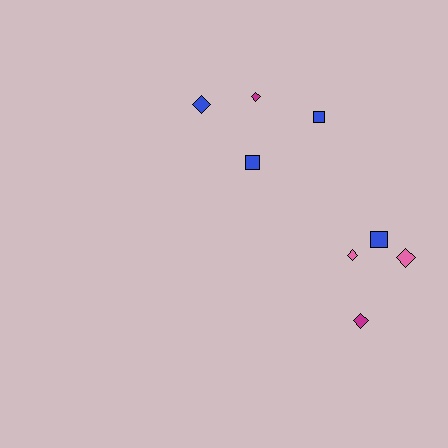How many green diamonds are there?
There are no green diamonds.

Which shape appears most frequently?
Diamond, with 5 objects.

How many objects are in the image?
There are 8 objects.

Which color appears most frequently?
Blue, with 4 objects.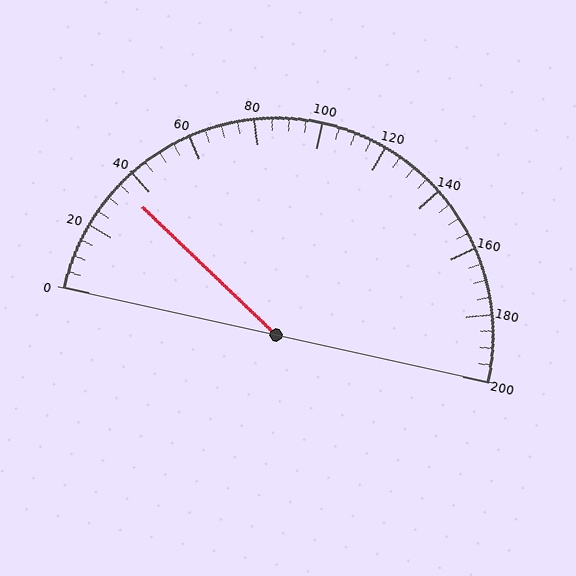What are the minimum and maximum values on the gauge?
The gauge ranges from 0 to 200.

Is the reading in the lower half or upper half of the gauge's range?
The reading is in the lower half of the range (0 to 200).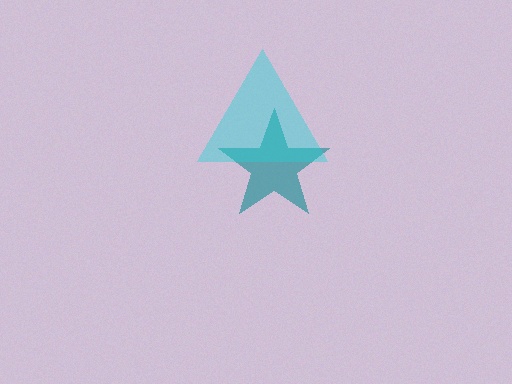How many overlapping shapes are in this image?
There are 2 overlapping shapes in the image.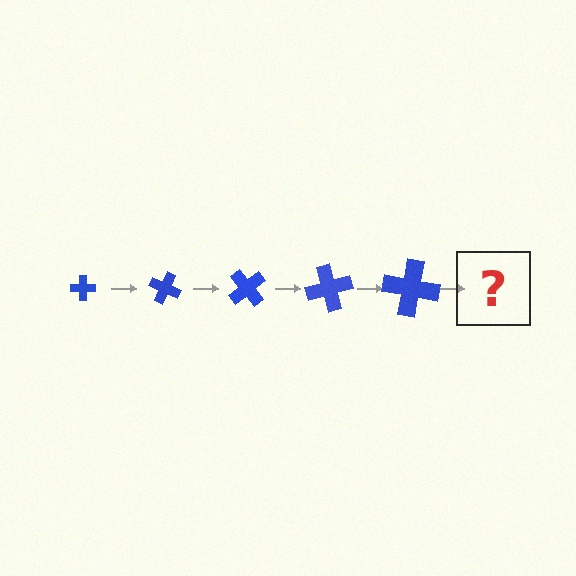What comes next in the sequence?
The next element should be a cross, larger than the previous one and rotated 125 degrees from the start.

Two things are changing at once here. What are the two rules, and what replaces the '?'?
The two rules are that the cross grows larger each step and it rotates 25 degrees each step. The '?' should be a cross, larger than the previous one and rotated 125 degrees from the start.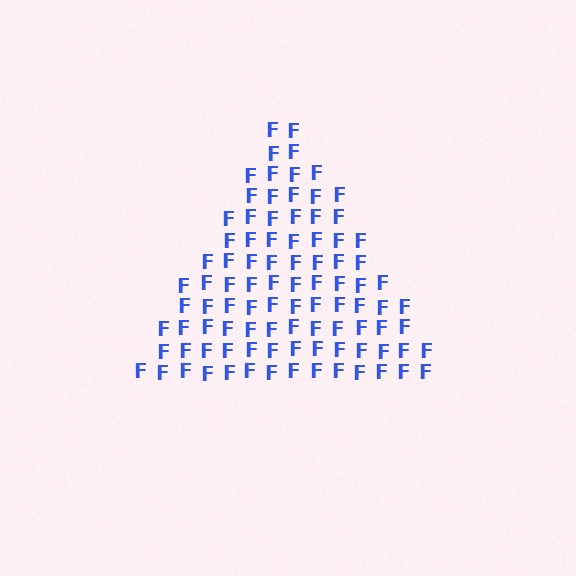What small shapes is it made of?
It is made of small letter F's.